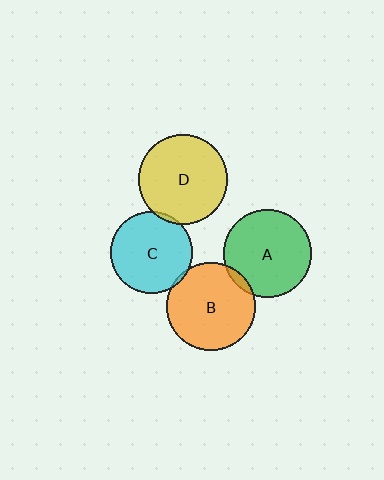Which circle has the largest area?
Circle D (yellow).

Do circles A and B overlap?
Yes.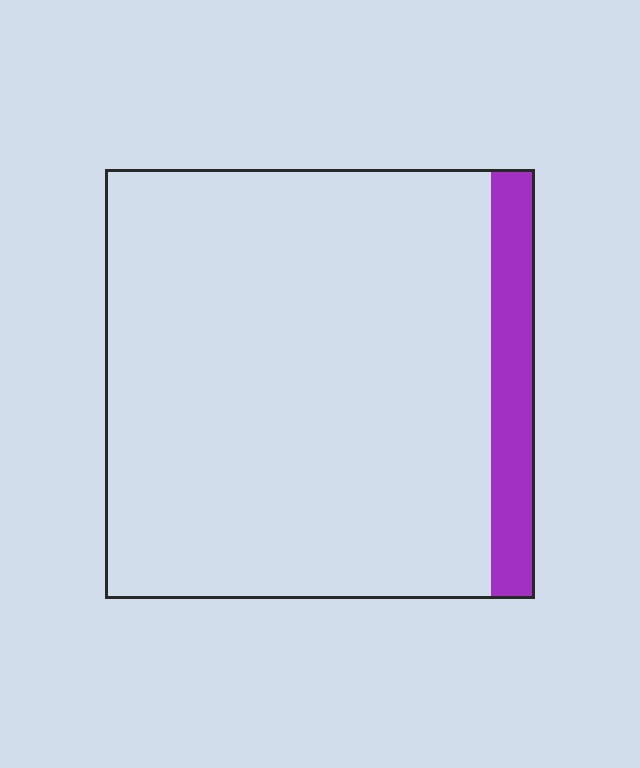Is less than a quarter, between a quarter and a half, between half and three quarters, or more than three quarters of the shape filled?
Less than a quarter.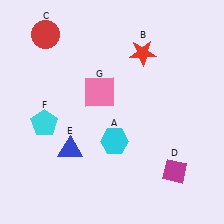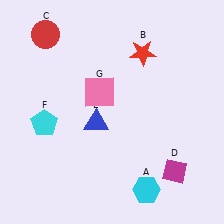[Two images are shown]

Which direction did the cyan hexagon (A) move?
The cyan hexagon (A) moved down.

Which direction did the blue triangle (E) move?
The blue triangle (E) moved up.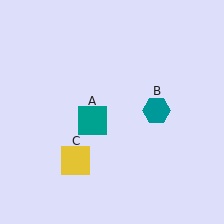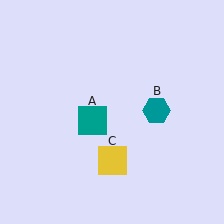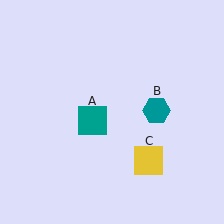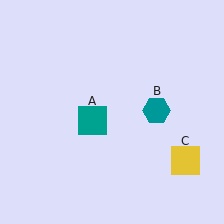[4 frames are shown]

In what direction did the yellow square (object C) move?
The yellow square (object C) moved right.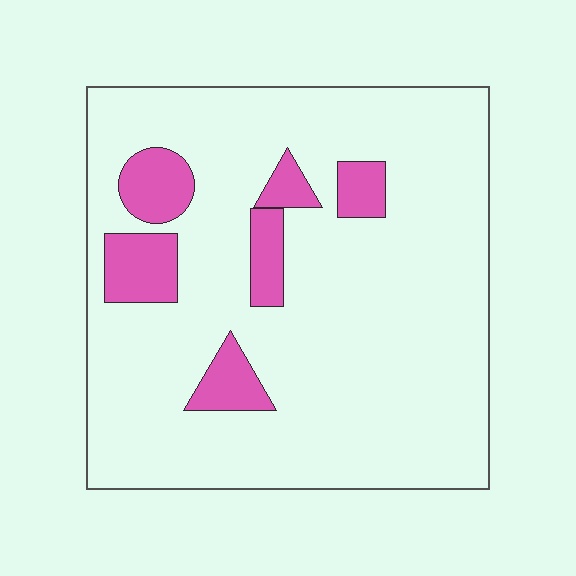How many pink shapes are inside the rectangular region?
6.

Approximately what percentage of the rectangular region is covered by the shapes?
Approximately 15%.